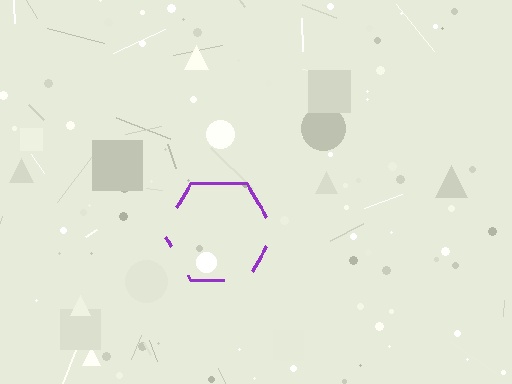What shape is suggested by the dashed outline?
The dashed outline suggests a hexagon.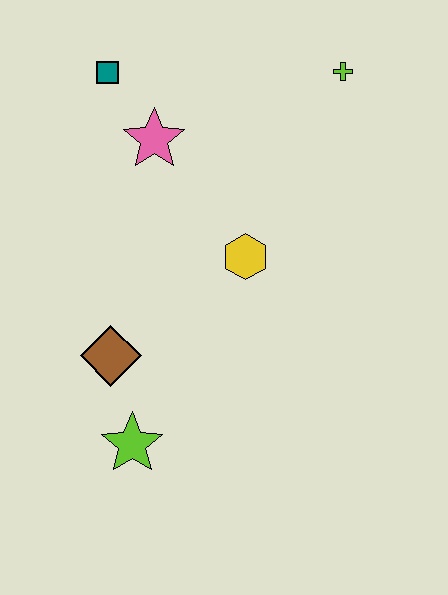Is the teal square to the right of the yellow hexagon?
No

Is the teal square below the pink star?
No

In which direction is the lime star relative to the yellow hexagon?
The lime star is below the yellow hexagon.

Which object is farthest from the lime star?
The lime cross is farthest from the lime star.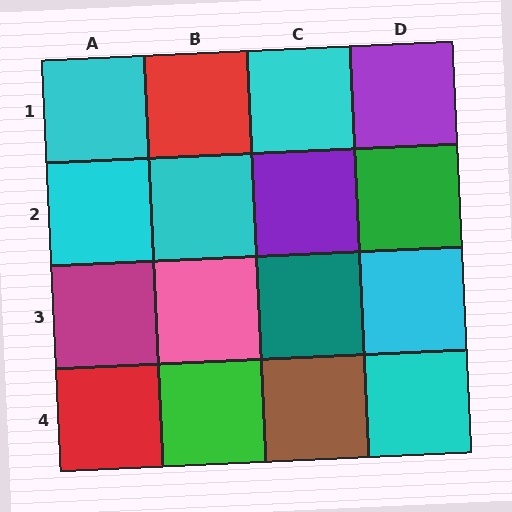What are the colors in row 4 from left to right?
Red, green, brown, cyan.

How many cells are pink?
1 cell is pink.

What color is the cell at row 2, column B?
Cyan.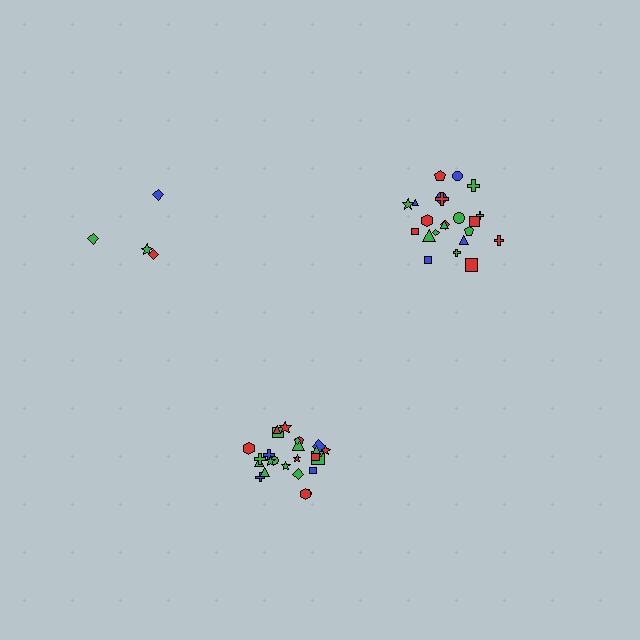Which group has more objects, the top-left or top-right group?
The top-right group.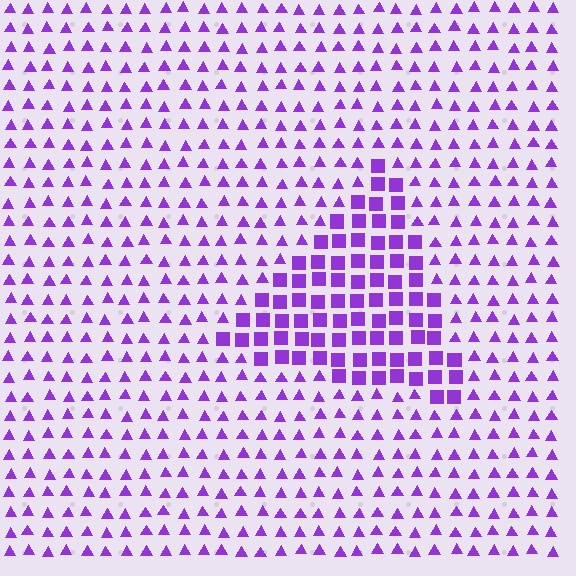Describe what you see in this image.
The image is filled with small purple elements arranged in a uniform grid. A triangle-shaped region contains squares, while the surrounding area contains triangles. The boundary is defined purely by the change in element shape.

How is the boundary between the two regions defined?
The boundary is defined by a change in element shape: squares inside vs. triangles outside. All elements share the same color and spacing.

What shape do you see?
I see a triangle.